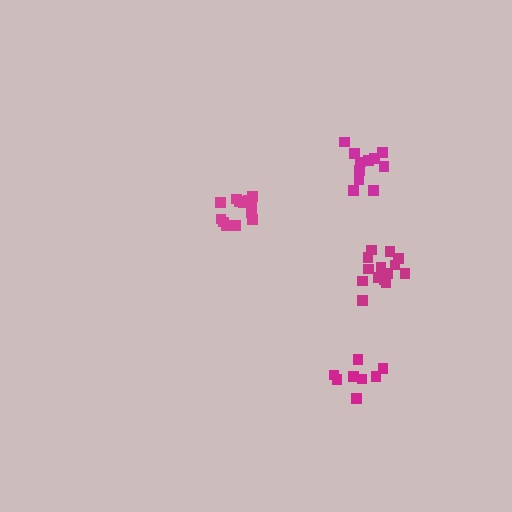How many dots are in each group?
Group 1: 8 dots, Group 2: 11 dots, Group 3: 13 dots, Group 4: 14 dots (46 total).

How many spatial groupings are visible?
There are 4 spatial groupings.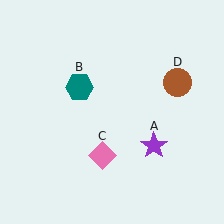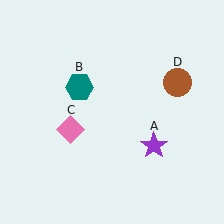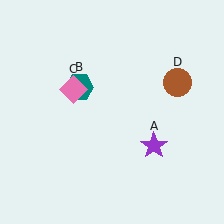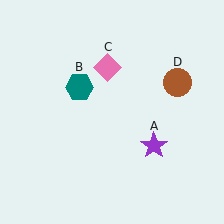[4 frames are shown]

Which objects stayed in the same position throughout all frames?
Purple star (object A) and teal hexagon (object B) and brown circle (object D) remained stationary.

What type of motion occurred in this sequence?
The pink diamond (object C) rotated clockwise around the center of the scene.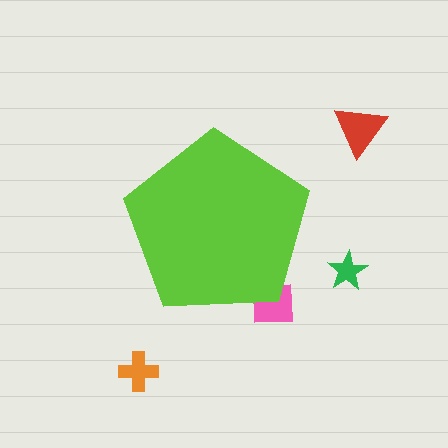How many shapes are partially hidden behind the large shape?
1 shape is partially hidden.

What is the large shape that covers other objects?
A lime pentagon.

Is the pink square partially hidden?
Yes, the pink square is partially hidden behind the lime pentagon.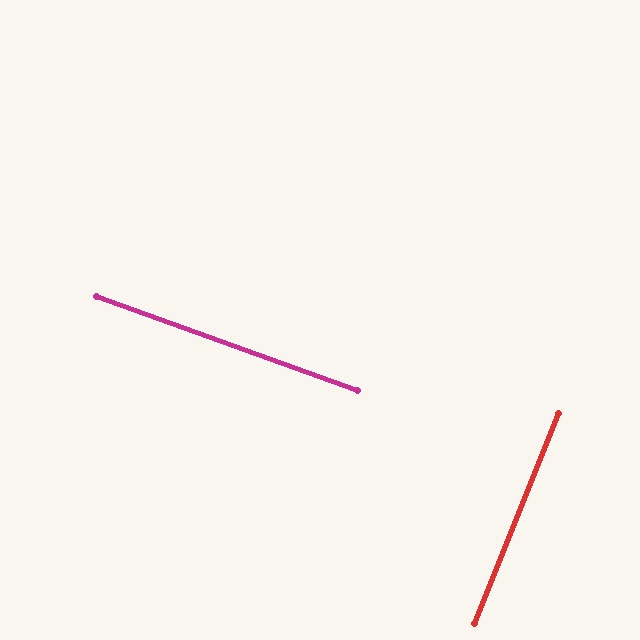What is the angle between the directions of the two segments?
Approximately 88 degrees.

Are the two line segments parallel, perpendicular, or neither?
Perpendicular — they meet at approximately 88°.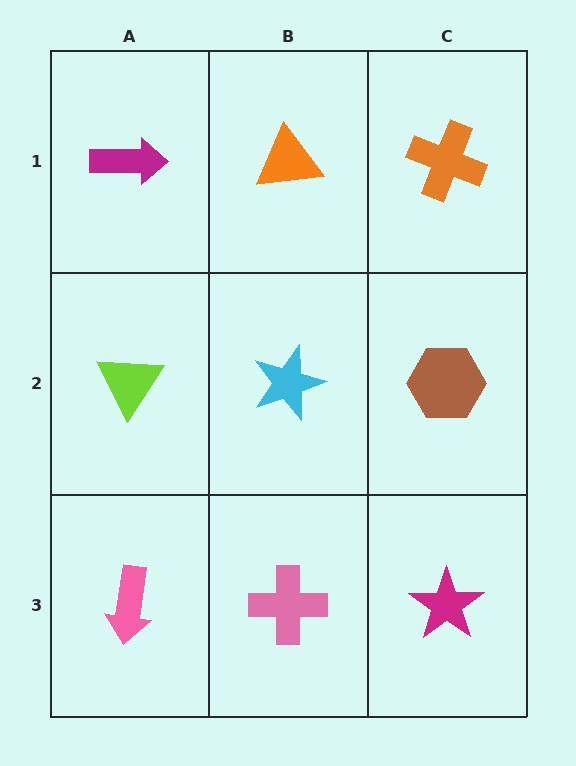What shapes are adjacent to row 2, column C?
An orange cross (row 1, column C), a magenta star (row 3, column C), a cyan star (row 2, column B).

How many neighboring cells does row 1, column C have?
2.